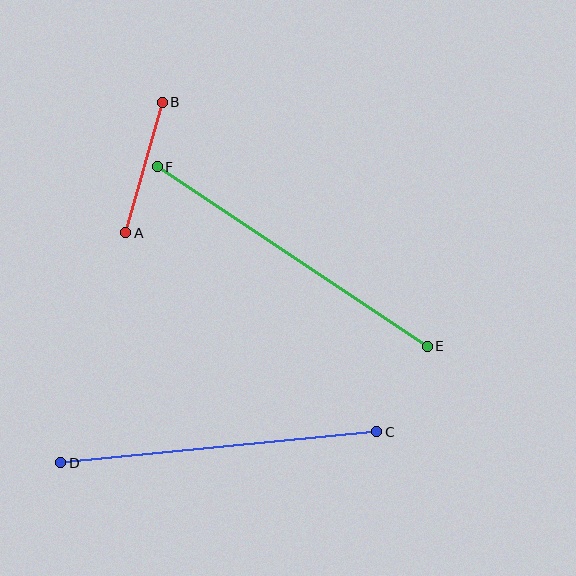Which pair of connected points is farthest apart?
Points E and F are farthest apart.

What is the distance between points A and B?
The distance is approximately 136 pixels.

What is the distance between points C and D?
The distance is approximately 317 pixels.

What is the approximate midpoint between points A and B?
The midpoint is at approximately (144, 168) pixels.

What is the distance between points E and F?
The distance is approximately 324 pixels.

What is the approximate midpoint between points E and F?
The midpoint is at approximately (292, 257) pixels.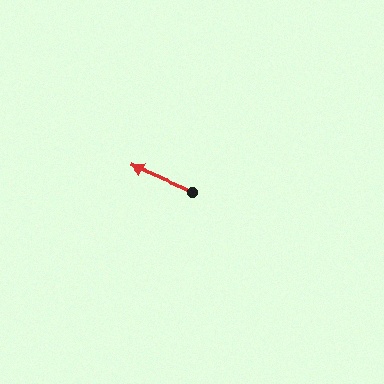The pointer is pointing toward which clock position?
Roughly 10 o'clock.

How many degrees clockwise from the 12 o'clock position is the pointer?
Approximately 293 degrees.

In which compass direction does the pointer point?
Northwest.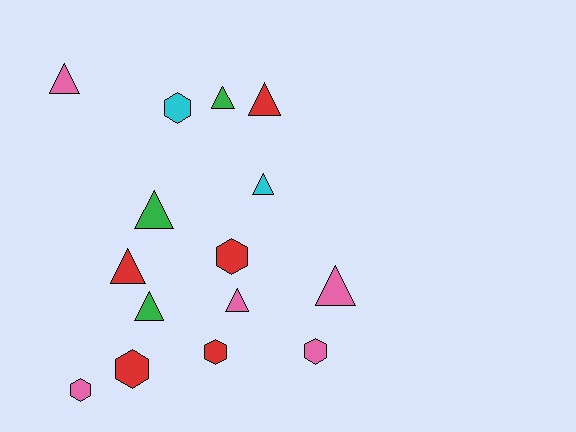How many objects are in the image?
There are 15 objects.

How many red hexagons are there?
There are 3 red hexagons.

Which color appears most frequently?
Pink, with 5 objects.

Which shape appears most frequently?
Triangle, with 9 objects.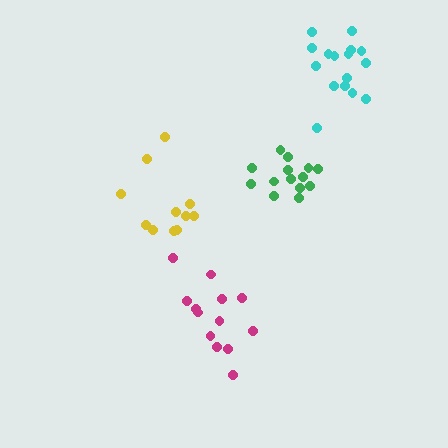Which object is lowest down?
The magenta cluster is bottommost.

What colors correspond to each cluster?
The clusters are colored: green, magenta, yellow, cyan.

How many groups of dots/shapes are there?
There are 4 groups.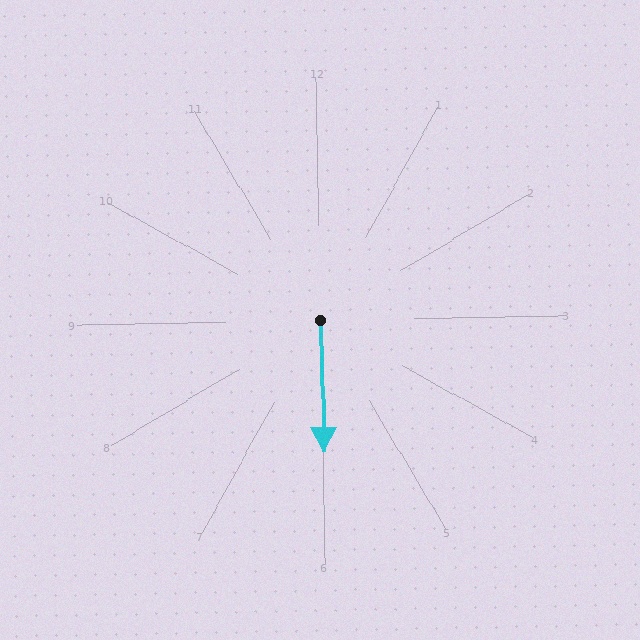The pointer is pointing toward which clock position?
Roughly 6 o'clock.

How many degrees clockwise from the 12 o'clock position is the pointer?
Approximately 179 degrees.